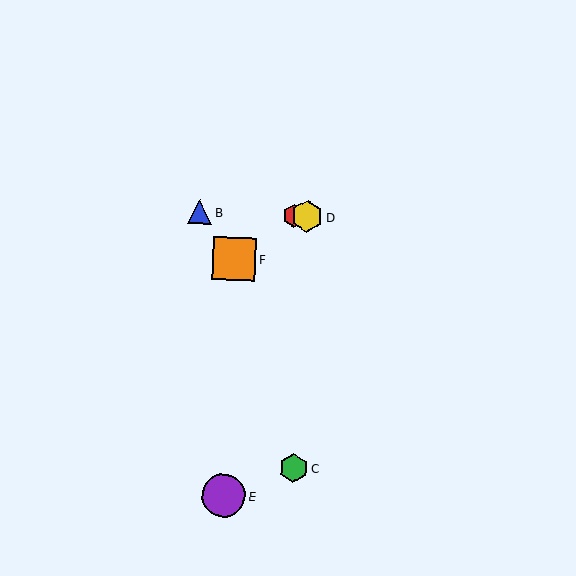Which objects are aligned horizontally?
Objects A, B, D are aligned horizontally.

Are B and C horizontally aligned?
No, B is at y≈212 and C is at y≈468.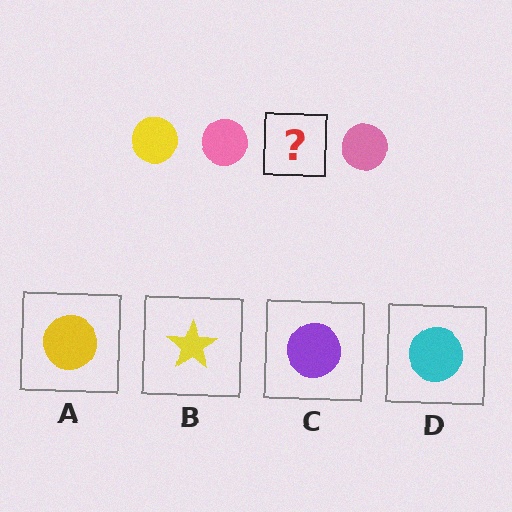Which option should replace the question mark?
Option A.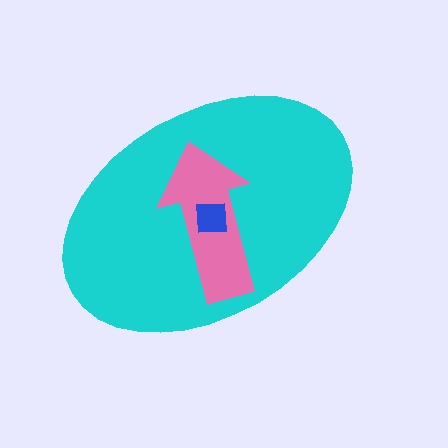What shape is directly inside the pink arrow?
The blue square.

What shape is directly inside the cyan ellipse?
The pink arrow.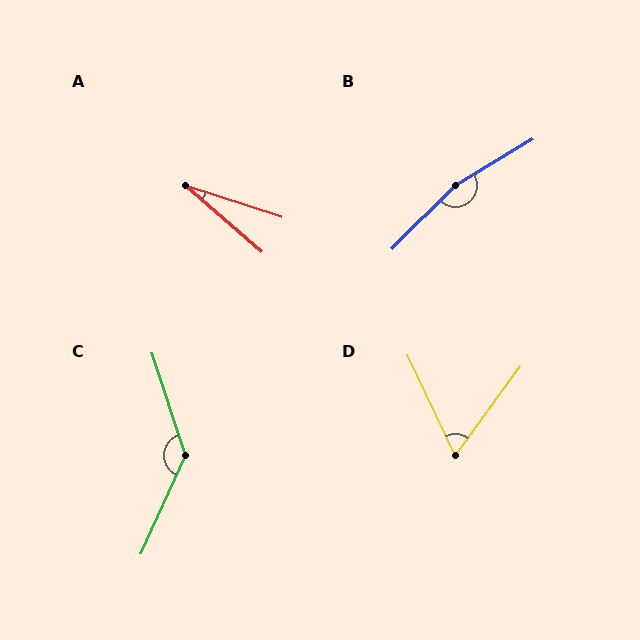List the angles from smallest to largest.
A (23°), D (62°), C (137°), B (166°).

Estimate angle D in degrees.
Approximately 62 degrees.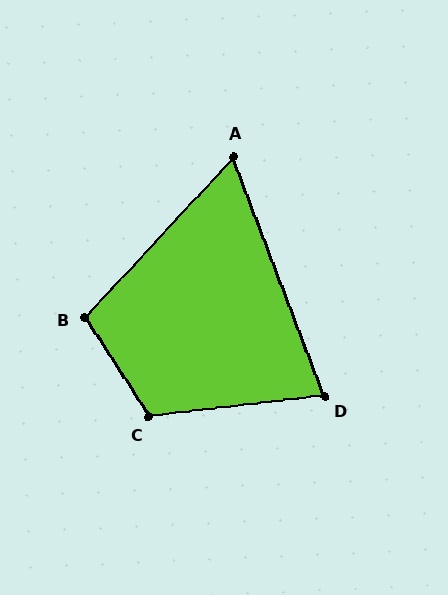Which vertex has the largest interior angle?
C, at approximately 116 degrees.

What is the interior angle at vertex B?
Approximately 104 degrees (obtuse).